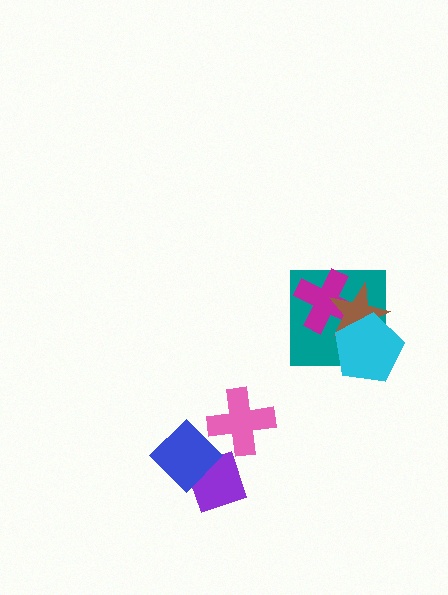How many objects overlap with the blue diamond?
1 object overlaps with the blue diamond.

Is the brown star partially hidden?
Yes, it is partially covered by another shape.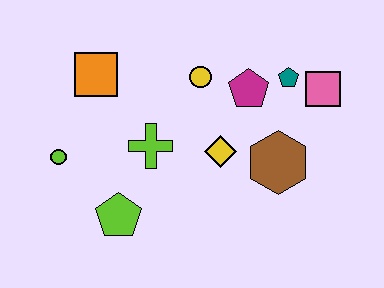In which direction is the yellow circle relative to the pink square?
The yellow circle is to the left of the pink square.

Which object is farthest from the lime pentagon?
The pink square is farthest from the lime pentagon.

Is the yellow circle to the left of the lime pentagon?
No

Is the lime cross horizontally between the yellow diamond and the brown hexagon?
No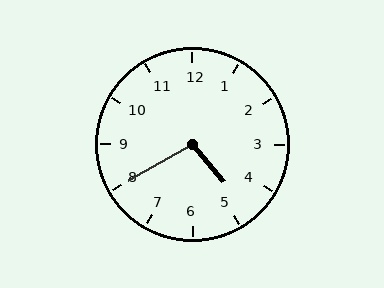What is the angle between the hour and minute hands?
Approximately 100 degrees.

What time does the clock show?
4:40.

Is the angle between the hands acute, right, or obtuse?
It is obtuse.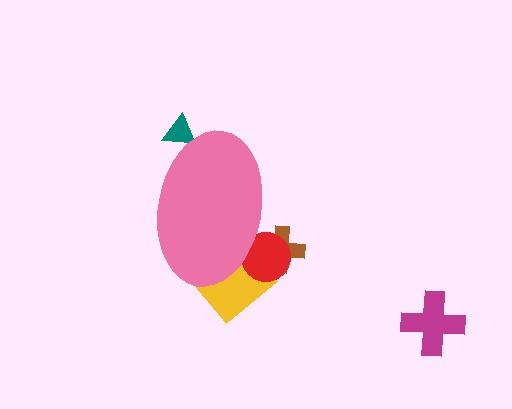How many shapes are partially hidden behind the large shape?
4 shapes are partially hidden.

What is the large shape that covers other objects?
A pink ellipse.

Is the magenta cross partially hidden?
No, the magenta cross is fully visible.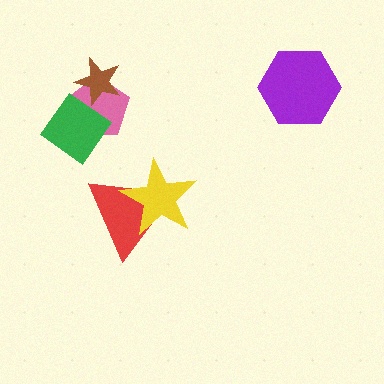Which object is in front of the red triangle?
The yellow star is in front of the red triangle.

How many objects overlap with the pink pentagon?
2 objects overlap with the pink pentagon.